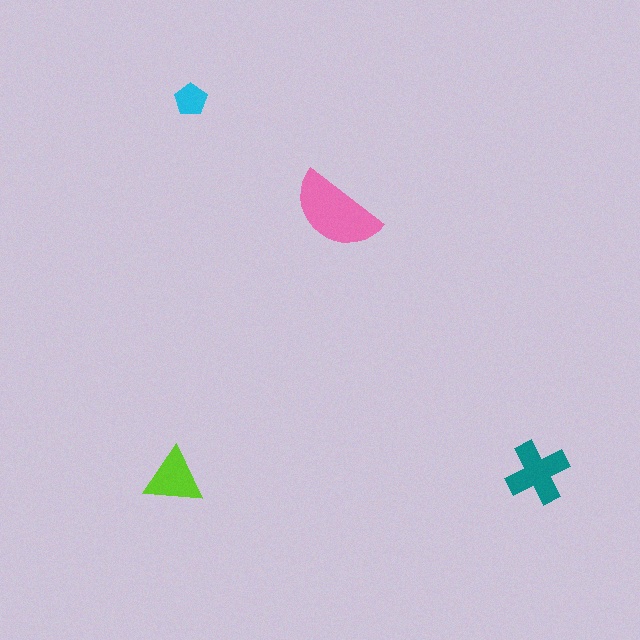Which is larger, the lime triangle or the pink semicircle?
The pink semicircle.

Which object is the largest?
The pink semicircle.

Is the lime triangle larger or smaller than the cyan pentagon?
Larger.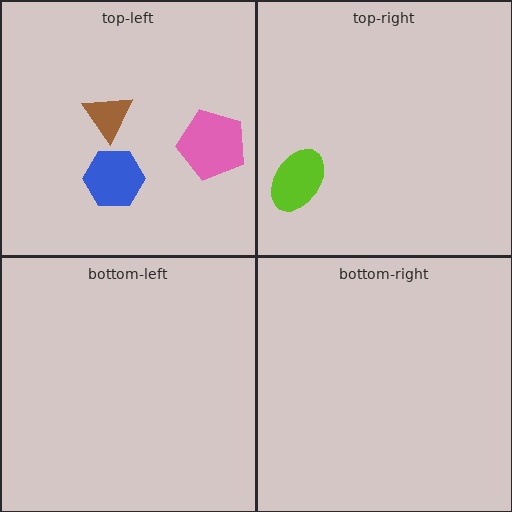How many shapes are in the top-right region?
1.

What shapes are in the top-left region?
The blue hexagon, the brown triangle, the pink pentagon.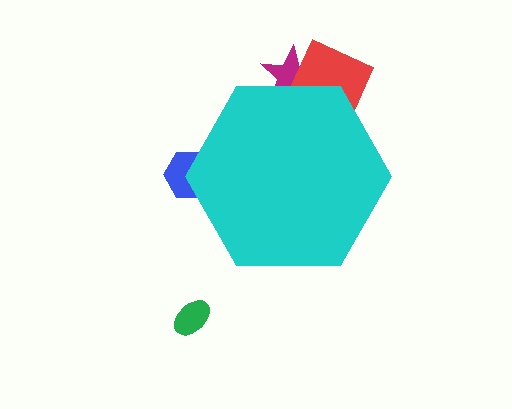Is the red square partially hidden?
Yes, the red square is partially hidden behind the cyan hexagon.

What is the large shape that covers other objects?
A cyan hexagon.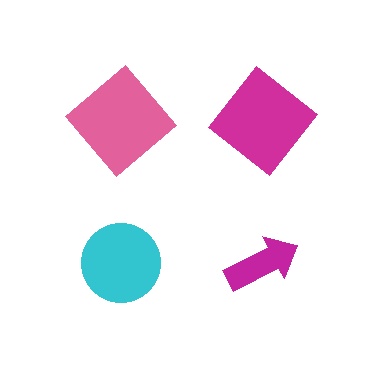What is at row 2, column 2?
A magenta arrow.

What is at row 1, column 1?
A pink diamond.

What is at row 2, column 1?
A cyan circle.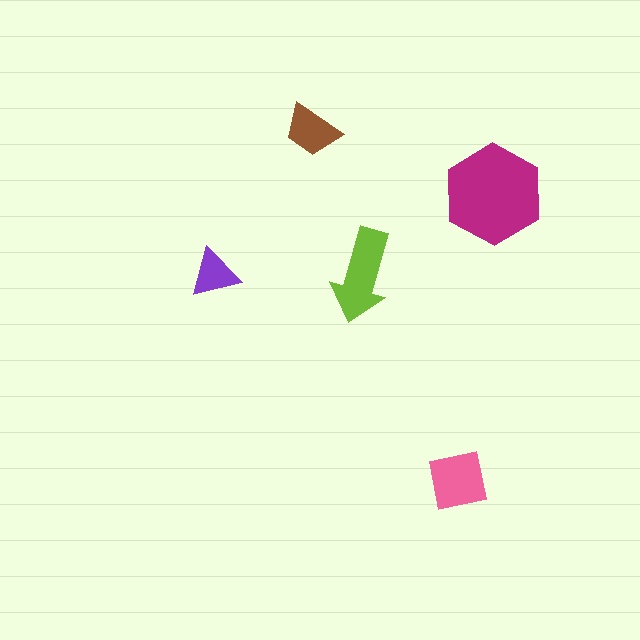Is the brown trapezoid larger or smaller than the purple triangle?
Larger.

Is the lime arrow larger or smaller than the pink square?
Larger.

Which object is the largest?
The magenta hexagon.